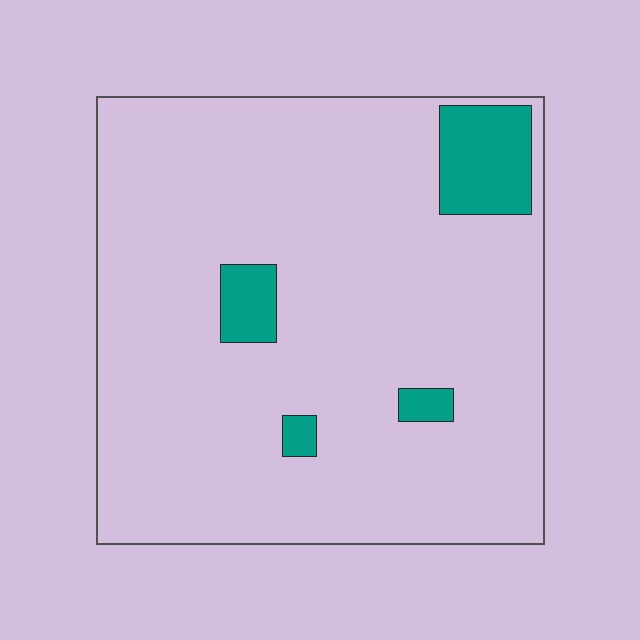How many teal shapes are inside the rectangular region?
4.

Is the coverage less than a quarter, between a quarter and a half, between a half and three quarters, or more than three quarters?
Less than a quarter.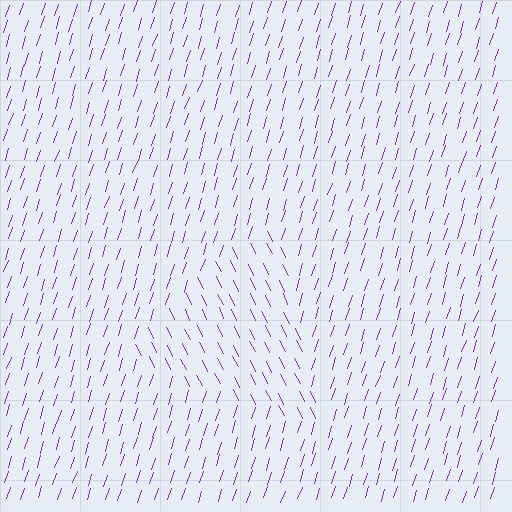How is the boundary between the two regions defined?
The boundary is defined purely by a change in line orientation (approximately 45 degrees difference). All lines are the same color and thickness.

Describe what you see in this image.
The image is filled with small purple line segments. A triangle region in the image has lines oriented differently from the surrounding lines, creating a visible texture boundary.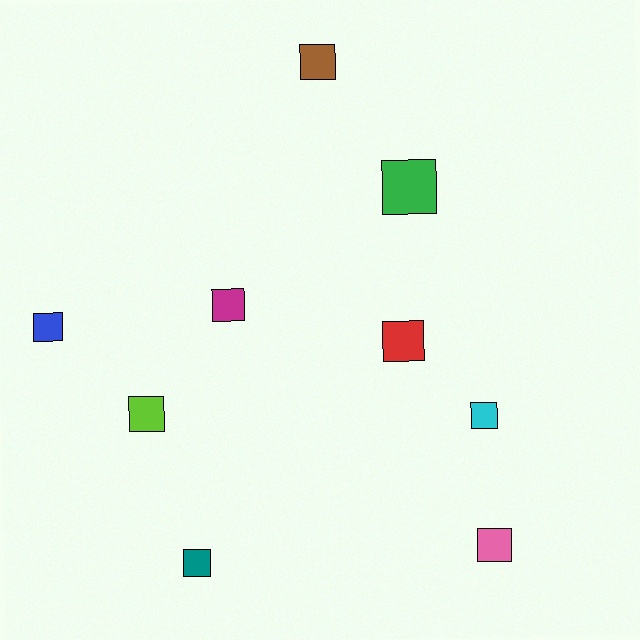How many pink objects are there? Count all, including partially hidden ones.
There is 1 pink object.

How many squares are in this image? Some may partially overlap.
There are 9 squares.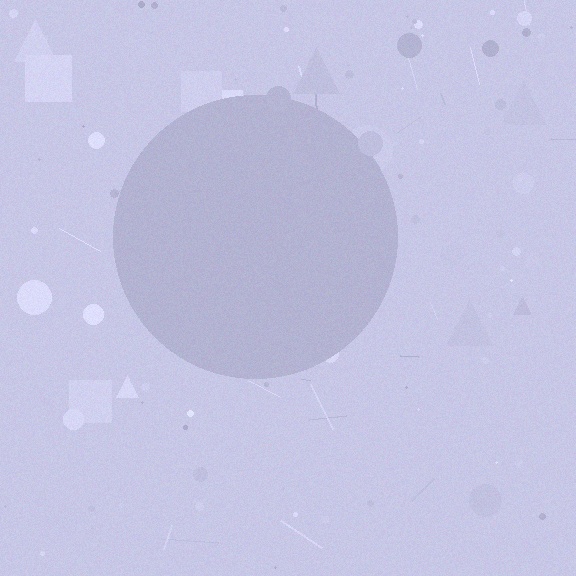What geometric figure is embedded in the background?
A circle is embedded in the background.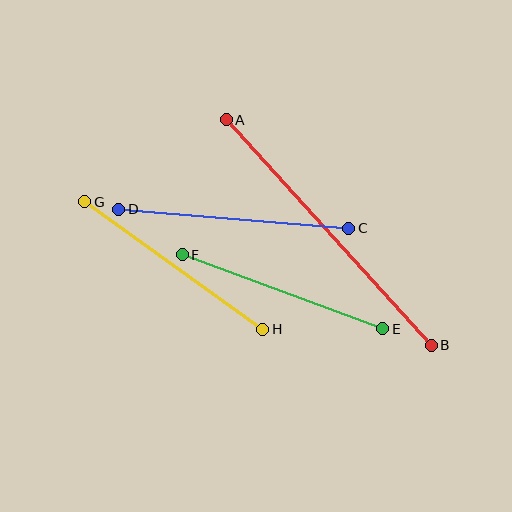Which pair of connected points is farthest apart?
Points A and B are farthest apart.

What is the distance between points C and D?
The distance is approximately 231 pixels.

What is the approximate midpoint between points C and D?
The midpoint is at approximately (234, 219) pixels.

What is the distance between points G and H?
The distance is approximately 219 pixels.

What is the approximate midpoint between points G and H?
The midpoint is at approximately (174, 265) pixels.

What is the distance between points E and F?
The distance is approximately 214 pixels.